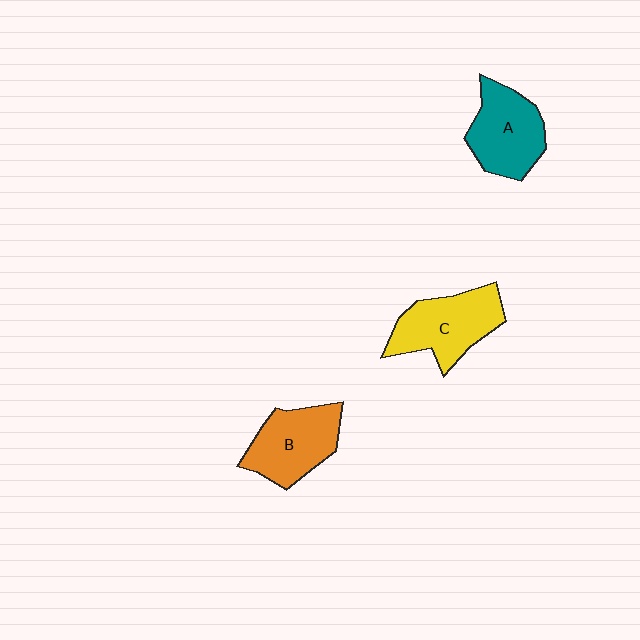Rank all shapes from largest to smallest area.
From largest to smallest: C (yellow), B (orange), A (teal).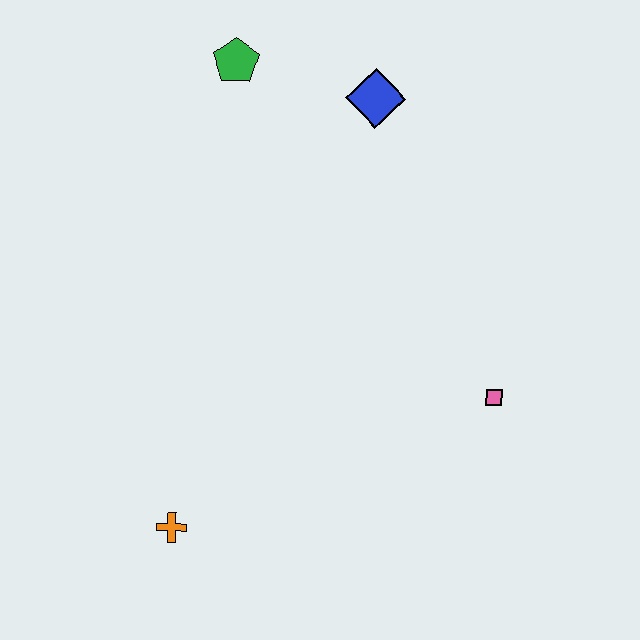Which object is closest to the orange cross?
The pink square is closest to the orange cross.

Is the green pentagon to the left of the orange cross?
No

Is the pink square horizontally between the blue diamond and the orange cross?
No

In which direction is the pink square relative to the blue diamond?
The pink square is below the blue diamond.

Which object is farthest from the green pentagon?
The orange cross is farthest from the green pentagon.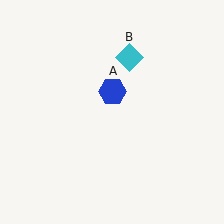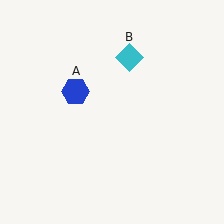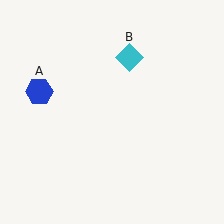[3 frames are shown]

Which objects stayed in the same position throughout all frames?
Cyan diamond (object B) remained stationary.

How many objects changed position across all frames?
1 object changed position: blue hexagon (object A).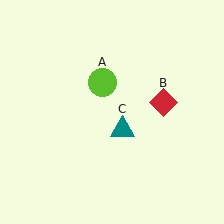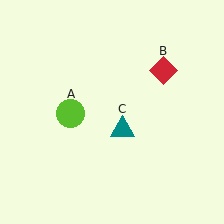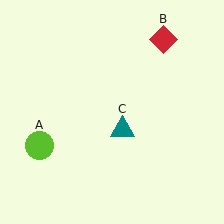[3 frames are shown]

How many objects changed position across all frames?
2 objects changed position: lime circle (object A), red diamond (object B).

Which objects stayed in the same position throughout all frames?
Teal triangle (object C) remained stationary.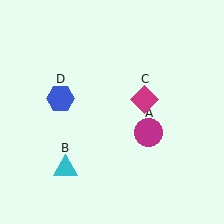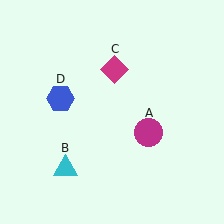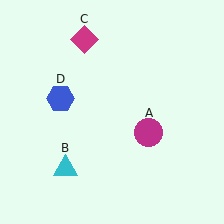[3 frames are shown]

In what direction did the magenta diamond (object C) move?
The magenta diamond (object C) moved up and to the left.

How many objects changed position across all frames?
1 object changed position: magenta diamond (object C).